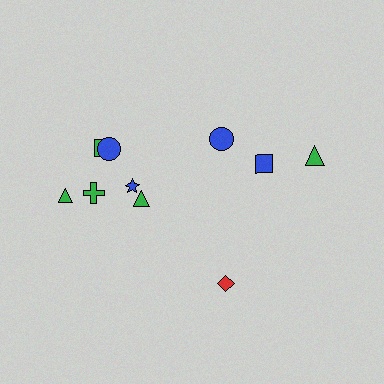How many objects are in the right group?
There are 4 objects.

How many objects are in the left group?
There are 6 objects.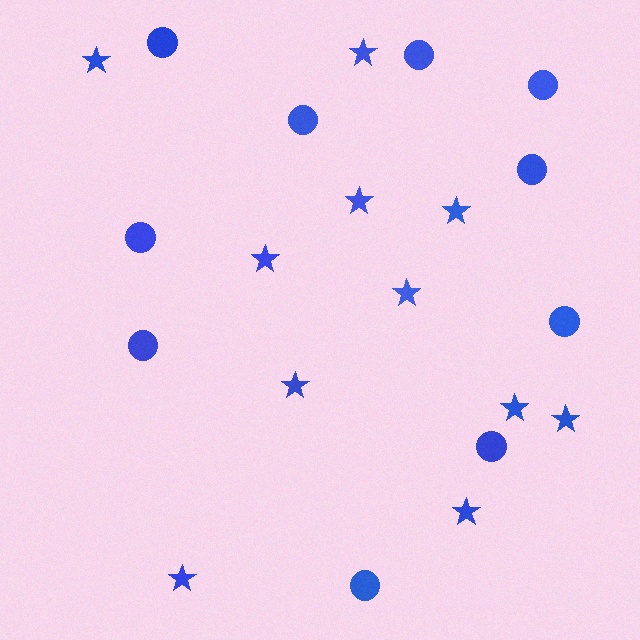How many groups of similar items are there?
There are 2 groups: one group of circles (10) and one group of stars (11).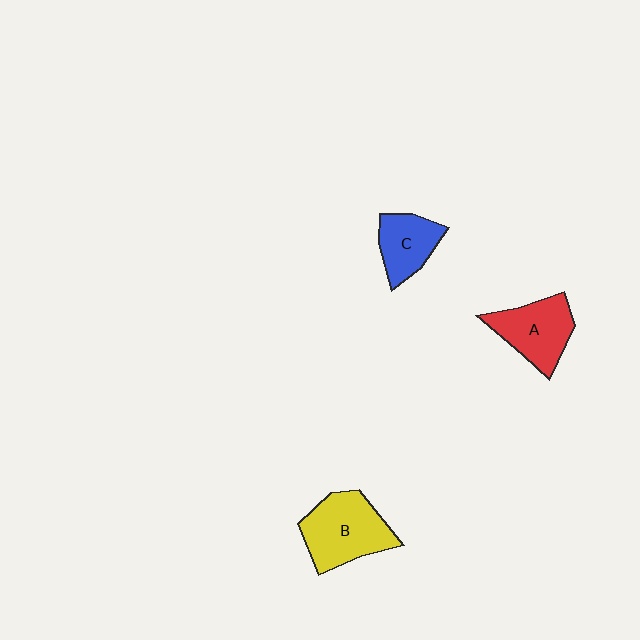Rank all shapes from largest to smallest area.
From largest to smallest: B (yellow), A (red), C (blue).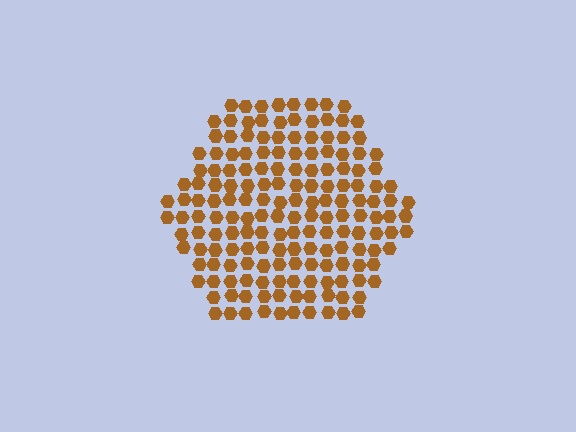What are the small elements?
The small elements are hexagons.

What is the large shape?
The large shape is a hexagon.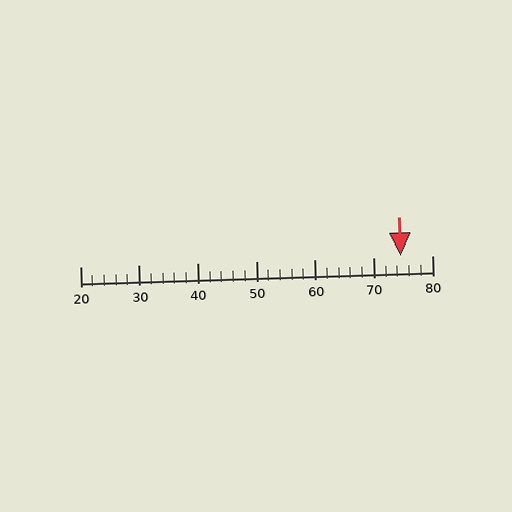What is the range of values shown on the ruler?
The ruler shows values from 20 to 80.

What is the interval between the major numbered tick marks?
The major tick marks are spaced 10 units apart.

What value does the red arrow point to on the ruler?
The red arrow points to approximately 75.